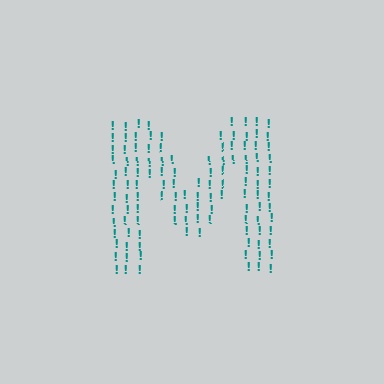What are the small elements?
The small elements are exclamation marks.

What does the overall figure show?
The overall figure shows the letter M.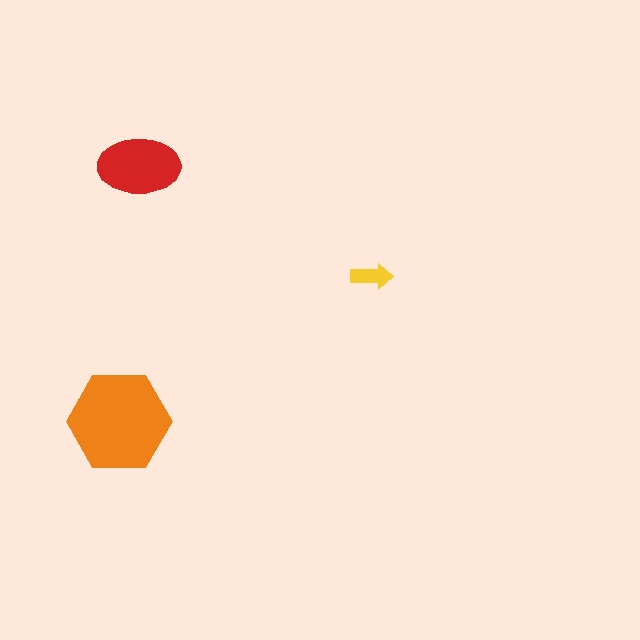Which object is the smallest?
The yellow arrow.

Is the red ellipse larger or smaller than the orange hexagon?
Smaller.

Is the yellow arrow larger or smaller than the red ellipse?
Smaller.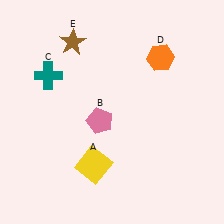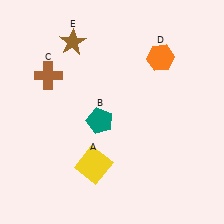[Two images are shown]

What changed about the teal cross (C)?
In Image 1, C is teal. In Image 2, it changed to brown.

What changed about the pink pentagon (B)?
In Image 1, B is pink. In Image 2, it changed to teal.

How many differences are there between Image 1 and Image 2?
There are 2 differences between the two images.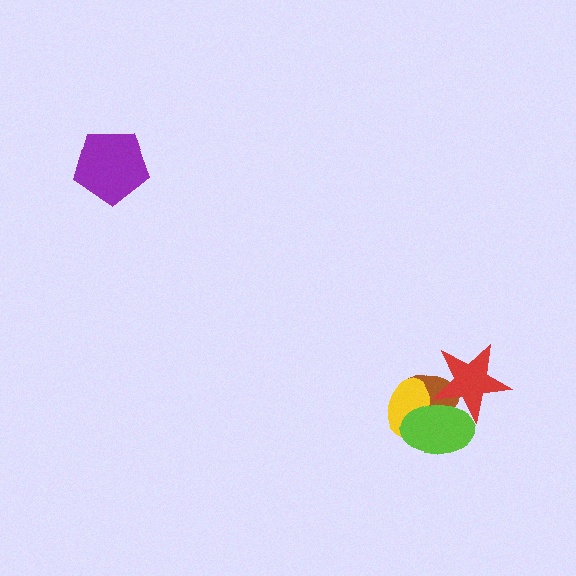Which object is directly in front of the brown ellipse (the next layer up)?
The yellow ellipse is directly in front of the brown ellipse.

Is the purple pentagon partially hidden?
No, no other shape covers it.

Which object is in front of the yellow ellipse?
The lime ellipse is in front of the yellow ellipse.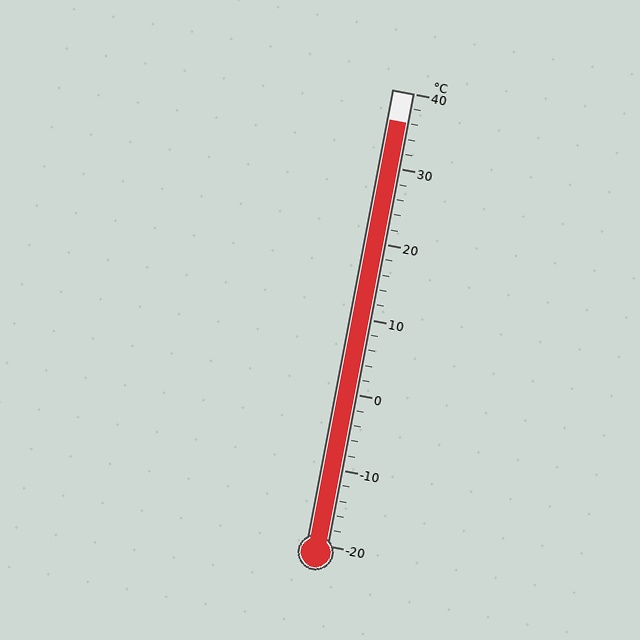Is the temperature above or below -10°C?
The temperature is above -10°C.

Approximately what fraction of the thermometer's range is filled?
The thermometer is filled to approximately 95% of its range.